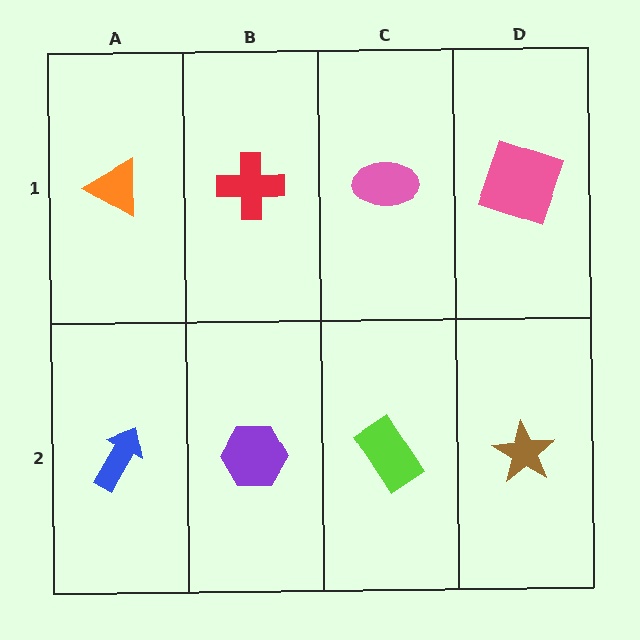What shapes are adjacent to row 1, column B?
A purple hexagon (row 2, column B), an orange triangle (row 1, column A), a pink ellipse (row 1, column C).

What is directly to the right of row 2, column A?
A purple hexagon.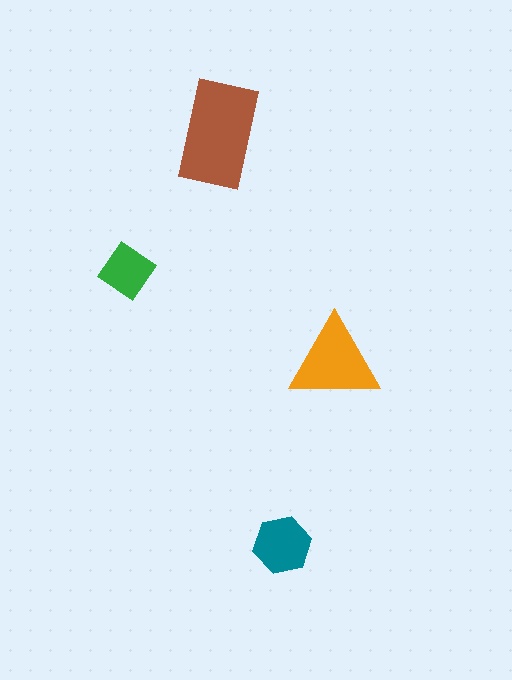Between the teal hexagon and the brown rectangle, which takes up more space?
The brown rectangle.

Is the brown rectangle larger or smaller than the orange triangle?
Larger.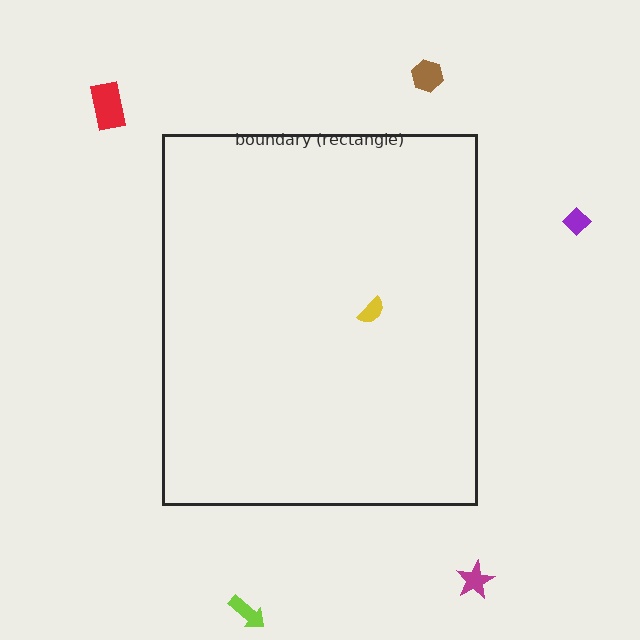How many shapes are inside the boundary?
1 inside, 5 outside.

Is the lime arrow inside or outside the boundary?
Outside.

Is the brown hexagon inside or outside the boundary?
Outside.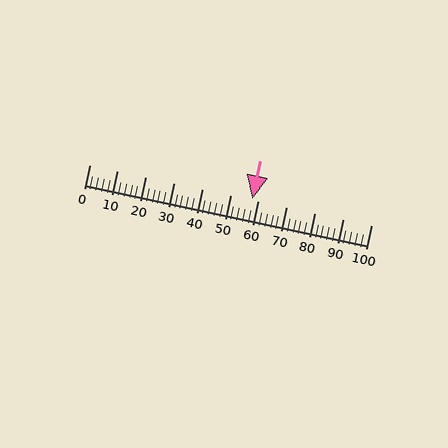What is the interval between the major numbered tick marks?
The major tick marks are spaced 10 units apart.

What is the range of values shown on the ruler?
The ruler shows values from 0 to 100.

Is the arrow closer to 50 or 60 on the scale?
The arrow is closer to 60.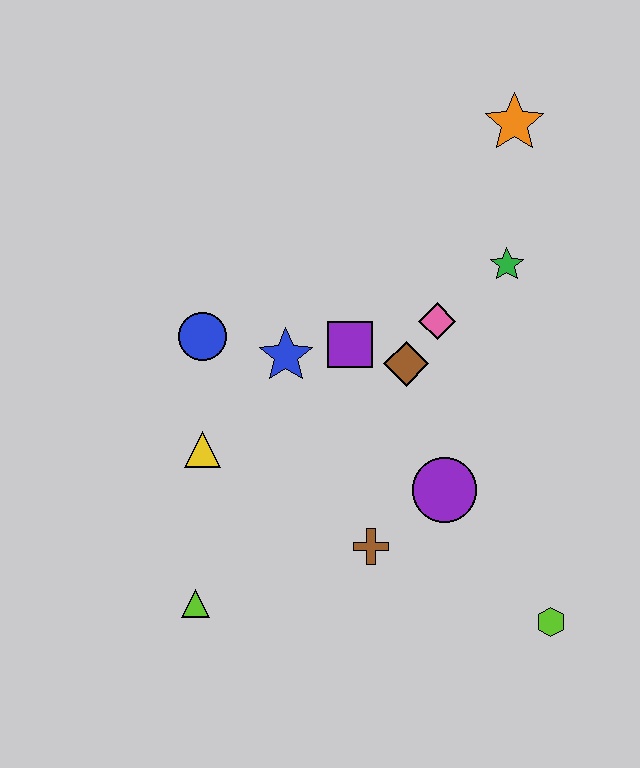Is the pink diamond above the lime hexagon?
Yes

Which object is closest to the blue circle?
The blue star is closest to the blue circle.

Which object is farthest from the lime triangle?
The orange star is farthest from the lime triangle.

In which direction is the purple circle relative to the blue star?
The purple circle is to the right of the blue star.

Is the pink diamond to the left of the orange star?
Yes